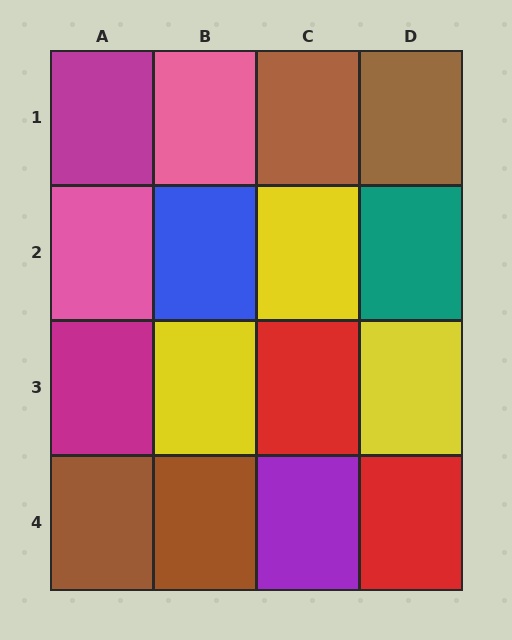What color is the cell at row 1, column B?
Pink.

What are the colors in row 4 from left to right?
Brown, brown, purple, red.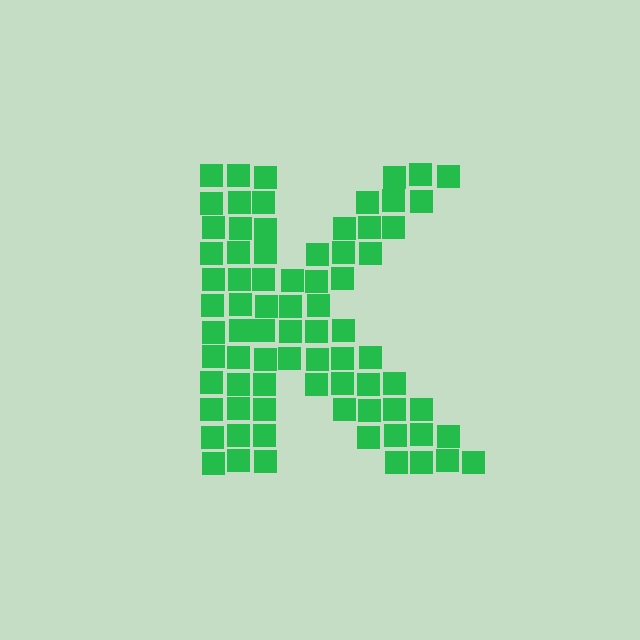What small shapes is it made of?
It is made of small squares.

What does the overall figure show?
The overall figure shows the letter K.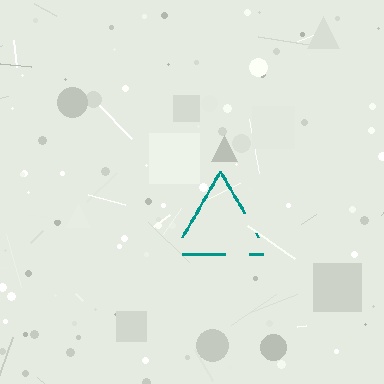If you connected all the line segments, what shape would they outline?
They would outline a triangle.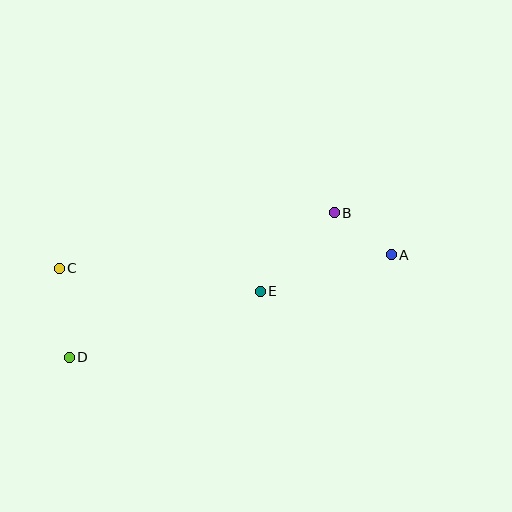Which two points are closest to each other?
Points A and B are closest to each other.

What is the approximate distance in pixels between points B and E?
The distance between B and E is approximately 108 pixels.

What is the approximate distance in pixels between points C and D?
The distance between C and D is approximately 90 pixels.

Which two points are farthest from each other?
Points A and D are farthest from each other.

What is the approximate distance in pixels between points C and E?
The distance between C and E is approximately 202 pixels.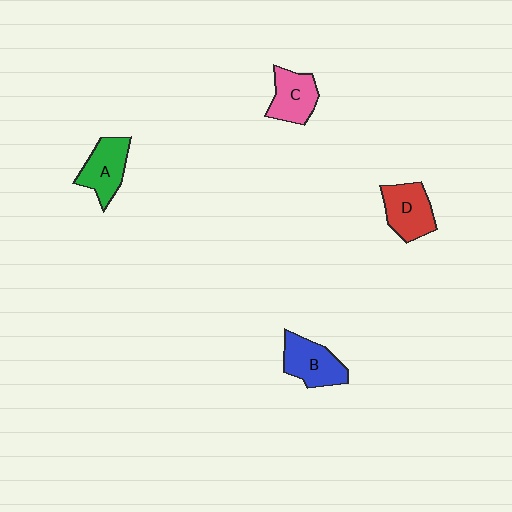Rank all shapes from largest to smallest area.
From largest to smallest: B (blue), D (red), A (green), C (pink).